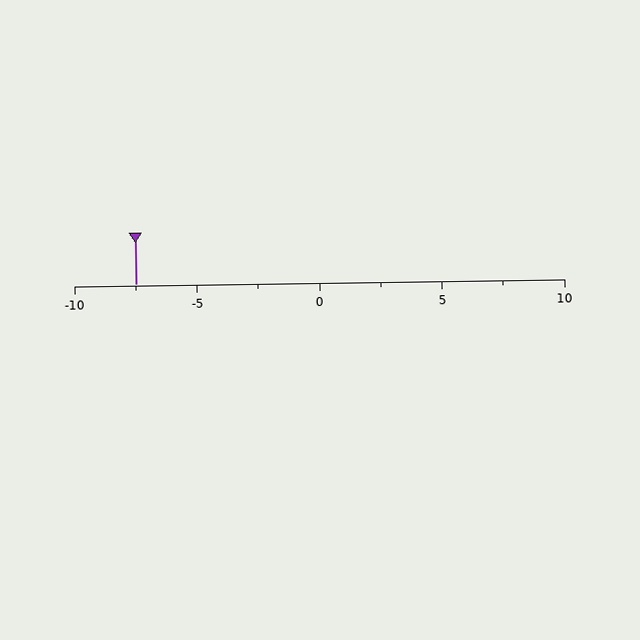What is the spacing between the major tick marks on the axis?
The major ticks are spaced 5 apart.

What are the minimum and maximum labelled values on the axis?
The axis runs from -10 to 10.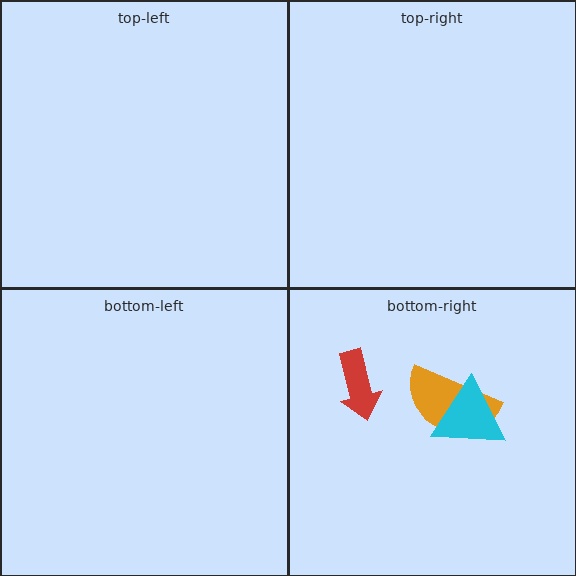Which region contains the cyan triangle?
The bottom-right region.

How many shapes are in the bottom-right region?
3.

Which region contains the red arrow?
The bottom-right region.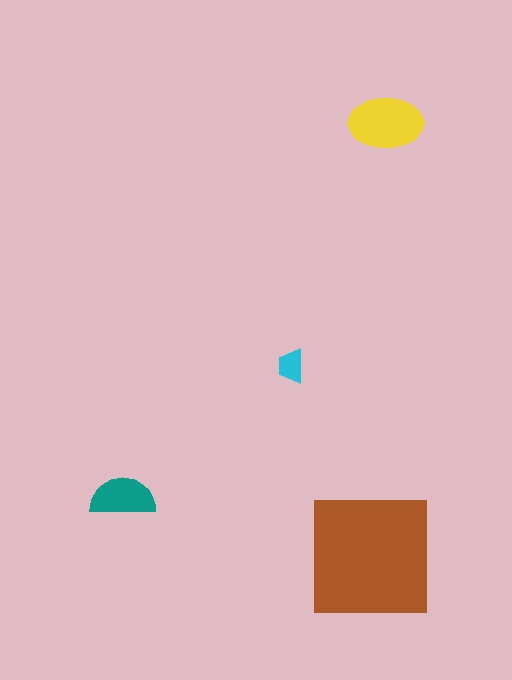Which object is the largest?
The brown square.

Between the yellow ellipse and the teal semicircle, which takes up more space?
The yellow ellipse.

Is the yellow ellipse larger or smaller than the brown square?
Smaller.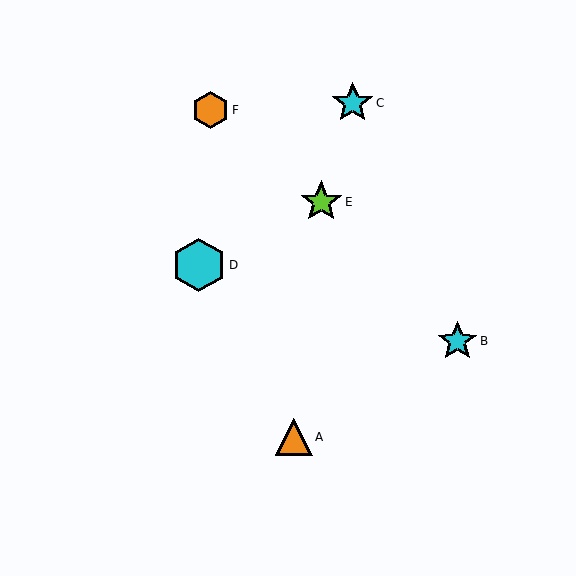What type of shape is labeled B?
Shape B is a cyan star.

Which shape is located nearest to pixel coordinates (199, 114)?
The orange hexagon (labeled F) at (211, 110) is nearest to that location.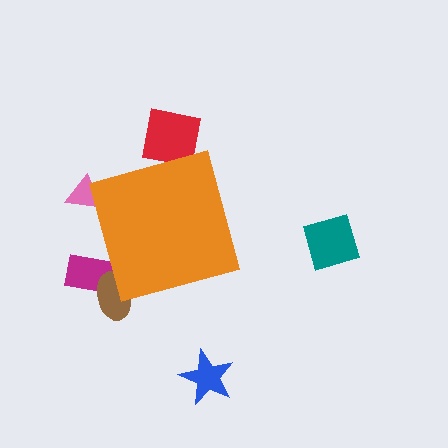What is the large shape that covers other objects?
An orange diamond.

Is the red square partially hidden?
Yes, the red square is partially hidden behind the orange diamond.